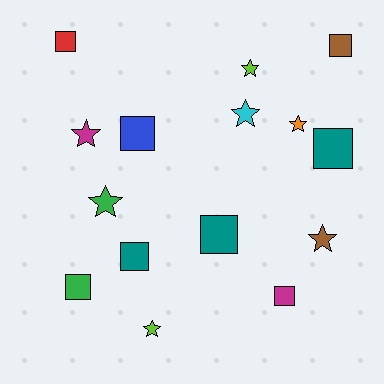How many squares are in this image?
There are 8 squares.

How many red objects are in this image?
There is 1 red object.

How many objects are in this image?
There are 15 objects.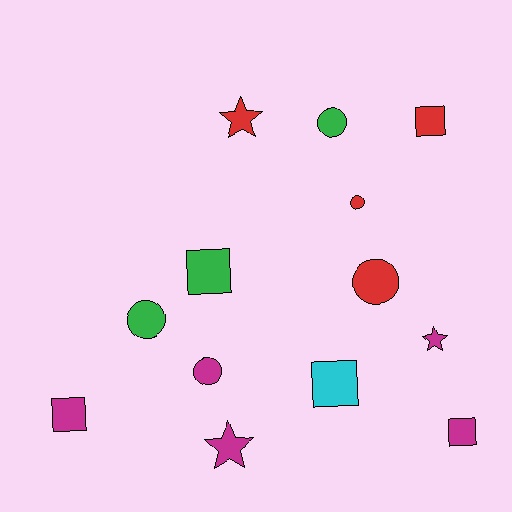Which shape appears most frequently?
Circle, with 5 objects.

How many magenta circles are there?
There is 1 magenta circle.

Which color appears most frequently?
Magenta, with 5 objects.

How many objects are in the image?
There are 13 objects.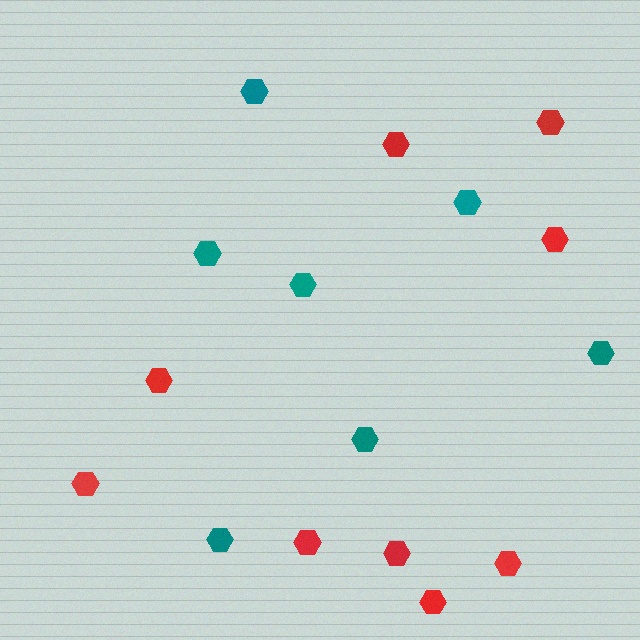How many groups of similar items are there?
There are 2 groups: one group of red hexagons (9) and one group of teal hexagons (7).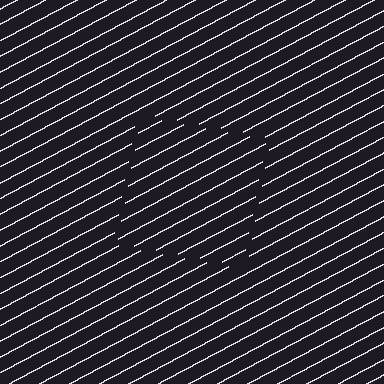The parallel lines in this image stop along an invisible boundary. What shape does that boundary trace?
An illusory square. The interior of the shape contains the same grating, shifted by half a period — the contour is defined by the phase discontinuity where line-ends from the inner and outer gratings abut.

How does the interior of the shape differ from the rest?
The interior of the shape contains the same grating, shifted by half a period — the contour is defined by the phase discontinuity where line-ends from the inner and outer gratings abut.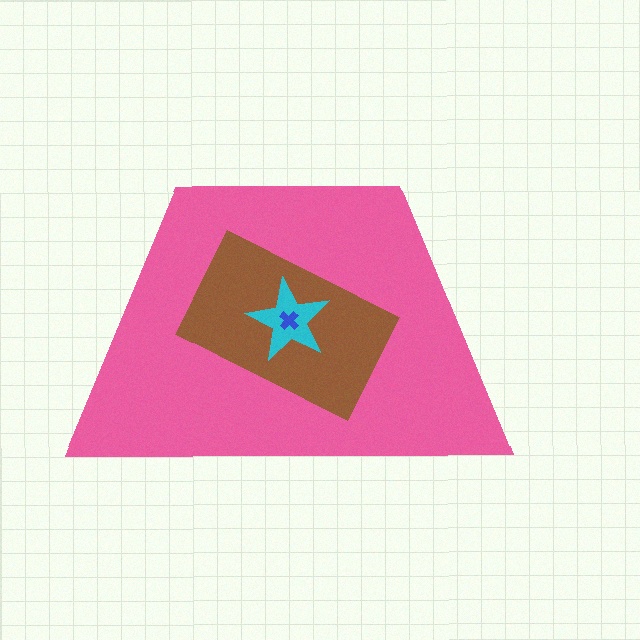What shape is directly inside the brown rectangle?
The cyan star.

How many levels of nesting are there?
4.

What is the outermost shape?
The pink trapezoid.